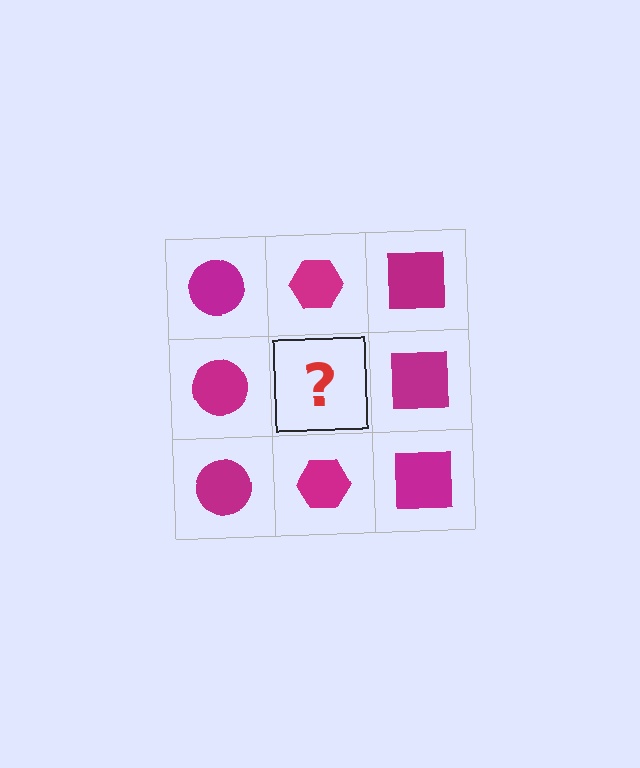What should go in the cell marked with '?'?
The missing cell should contain a magenta hexagon.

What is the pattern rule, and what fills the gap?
The rule is that each column has a consistent shape. The gap should be filled with a magenta hexagon.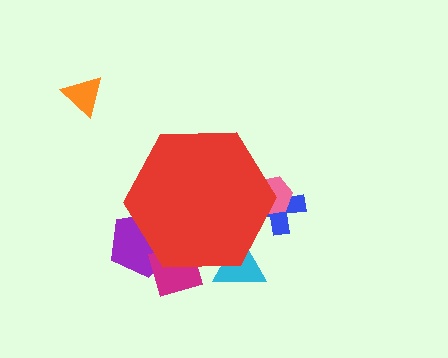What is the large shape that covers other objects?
A red hexagon.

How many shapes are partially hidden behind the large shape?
5 shapes are partially hidden.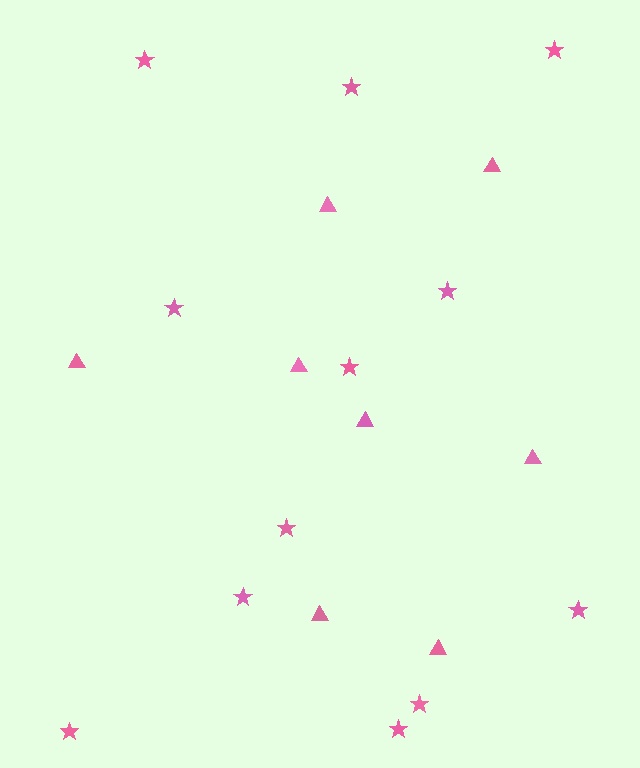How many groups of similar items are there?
There are 2 groups: one group of triangles (8) and one group of stars (12).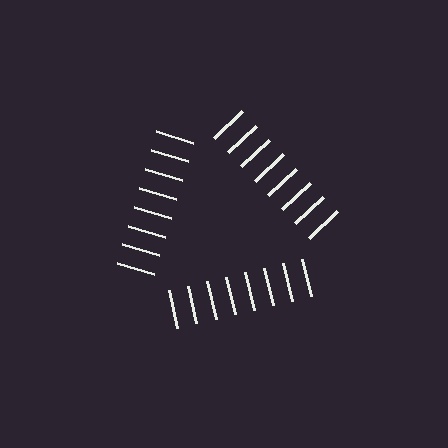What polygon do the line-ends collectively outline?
An illusory triangle — the line segments terminate on its edges but no continuous stroke is drawn.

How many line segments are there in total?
24 — 8 along each of the 3 edges.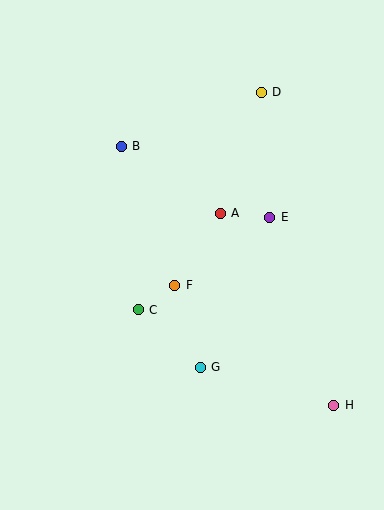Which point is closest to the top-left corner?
Point B is closest to the top-left corner.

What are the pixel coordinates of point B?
Point B is at (121, 146).